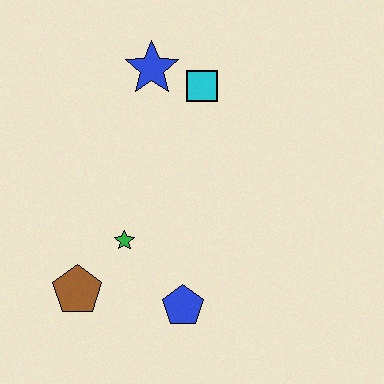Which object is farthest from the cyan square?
The brown pentagon is farthest from the cyan square.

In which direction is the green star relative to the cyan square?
The green star is below the cyan square.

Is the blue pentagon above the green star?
No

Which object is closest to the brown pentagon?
The green star is closest to the brown pentagon.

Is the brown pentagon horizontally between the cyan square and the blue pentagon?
No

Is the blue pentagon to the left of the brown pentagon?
No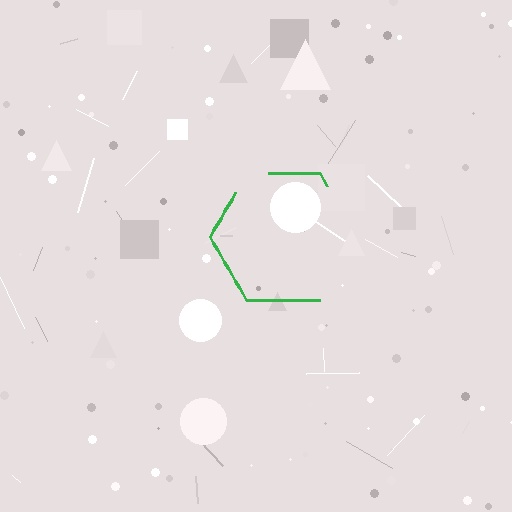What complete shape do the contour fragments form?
The contour fragments form a hexagon.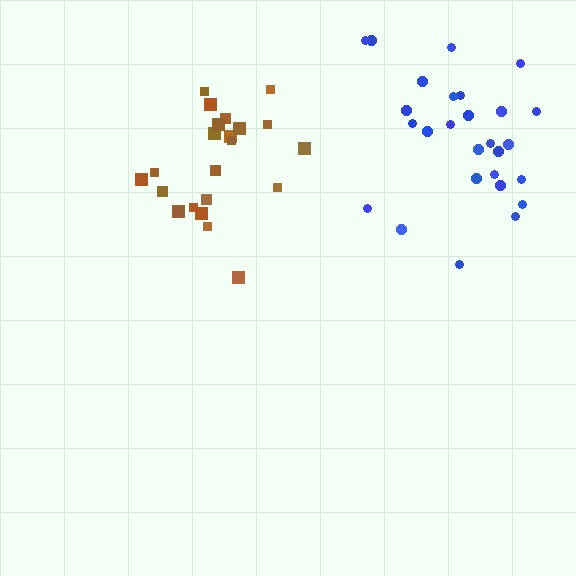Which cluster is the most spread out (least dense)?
Blue.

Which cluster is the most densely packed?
Brown.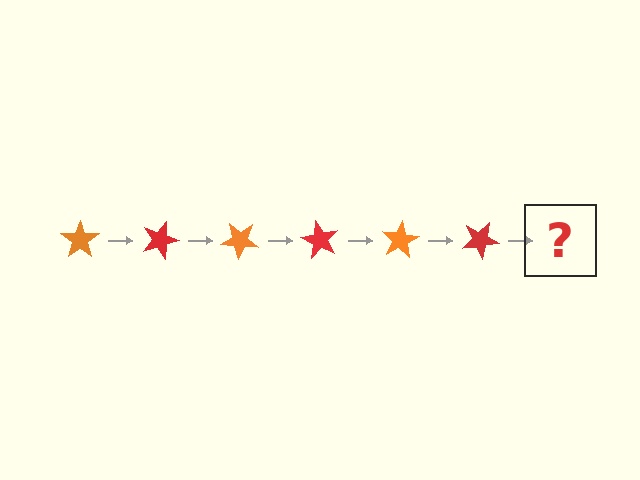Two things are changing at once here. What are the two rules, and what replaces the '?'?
The two rules are that it rotates 20 degrees each step and the color cycles through orange and red. The '?' should be an orange star, rotated 120 degrees from the start.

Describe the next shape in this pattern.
It should be an orange star, rotated 120 degrees from the start.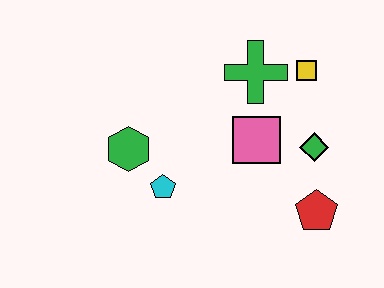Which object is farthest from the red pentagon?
The green hexagon is farthest from the red pentagon.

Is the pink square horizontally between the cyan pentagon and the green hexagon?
No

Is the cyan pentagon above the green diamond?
No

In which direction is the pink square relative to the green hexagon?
The pink square is to the right of the green hexagon.